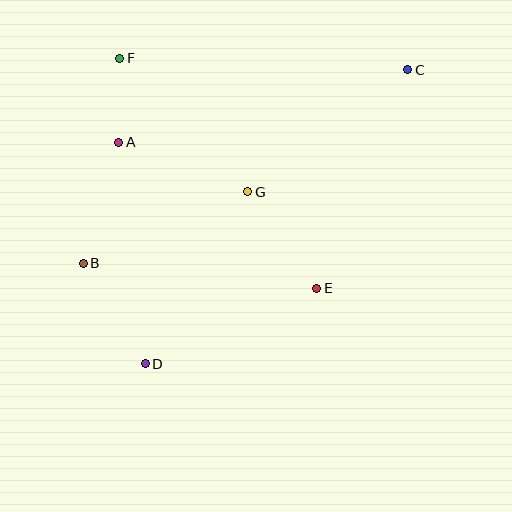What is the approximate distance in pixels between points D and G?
The distance between D and G is approximately 200 pixels.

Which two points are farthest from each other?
Points C and D are farthest from each other.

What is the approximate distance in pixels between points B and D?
The distance between B and D is approximately 118 pixels.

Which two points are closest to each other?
Points A and F are closest to each other.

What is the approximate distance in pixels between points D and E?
The distance between D and E is approximately 187 pixels.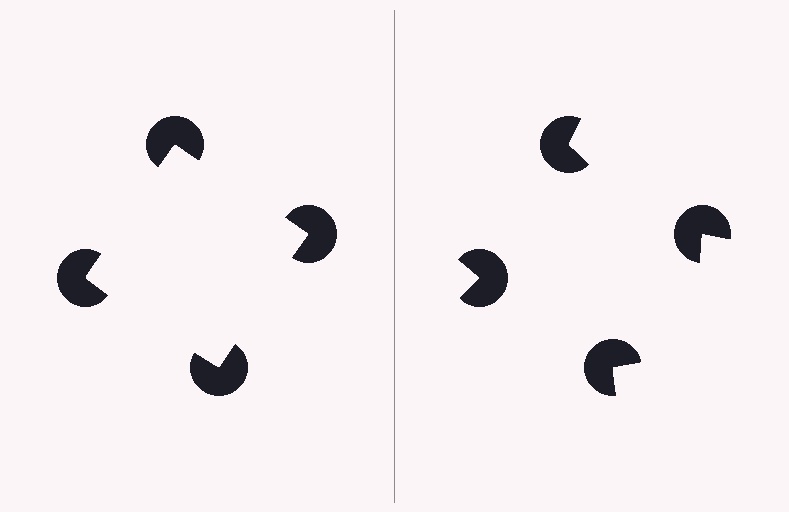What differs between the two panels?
The pac-man discs are positioned identically on both sides; only the wedge orientations differ. On the left they align to a square; on the right they are misaligned.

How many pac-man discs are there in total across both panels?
8 — 4 on each side.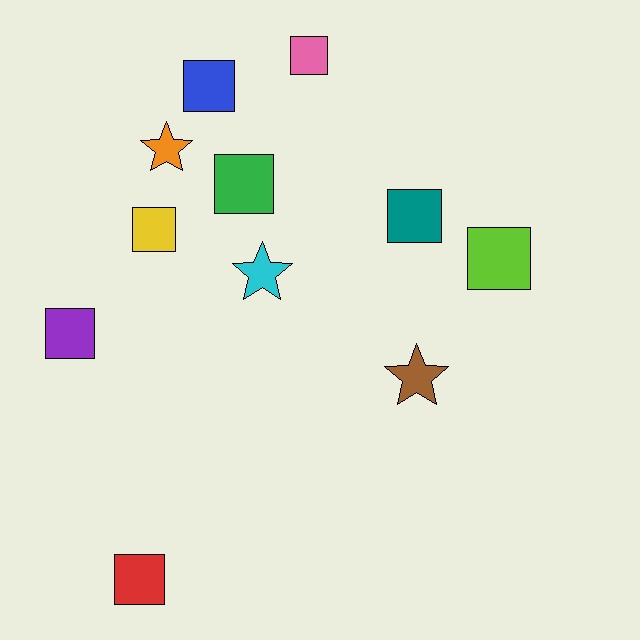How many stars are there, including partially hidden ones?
There are 3 stars.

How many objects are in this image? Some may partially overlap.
There are 11 objects.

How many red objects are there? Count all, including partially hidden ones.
There is 1 red object.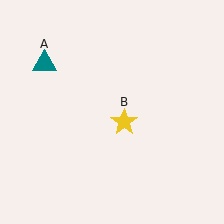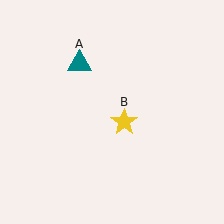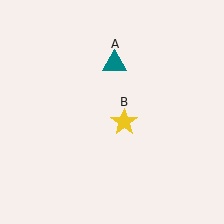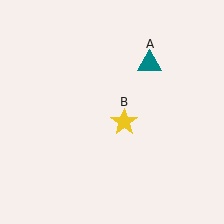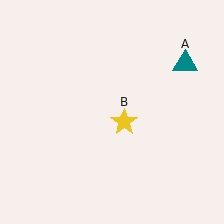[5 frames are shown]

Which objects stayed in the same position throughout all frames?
Yellow star (object B) remained stationary.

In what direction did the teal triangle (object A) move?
The teal triangle (object A) moved right.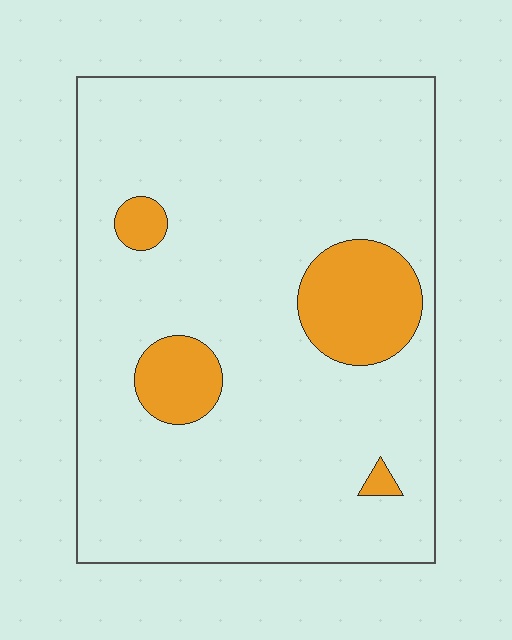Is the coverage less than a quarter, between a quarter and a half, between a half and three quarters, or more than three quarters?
Less than a quarter.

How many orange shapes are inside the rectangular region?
4.